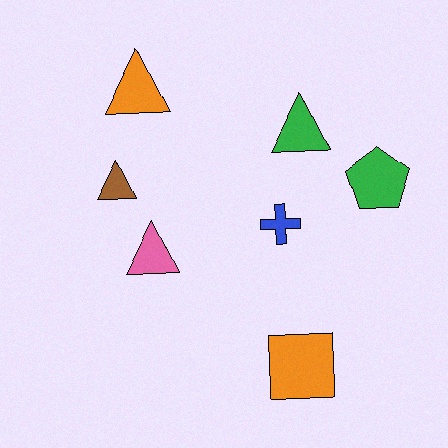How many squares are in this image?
There is 1 square.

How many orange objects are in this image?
There are 2 orange objects.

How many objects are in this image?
There are 7 objects.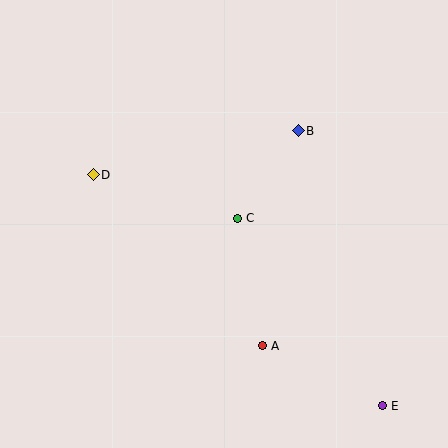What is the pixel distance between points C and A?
The distance between C and A is 130 pixels.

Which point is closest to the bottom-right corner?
Point E is closest to the bottom-right corner.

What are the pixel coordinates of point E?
Point E is at (383, 406).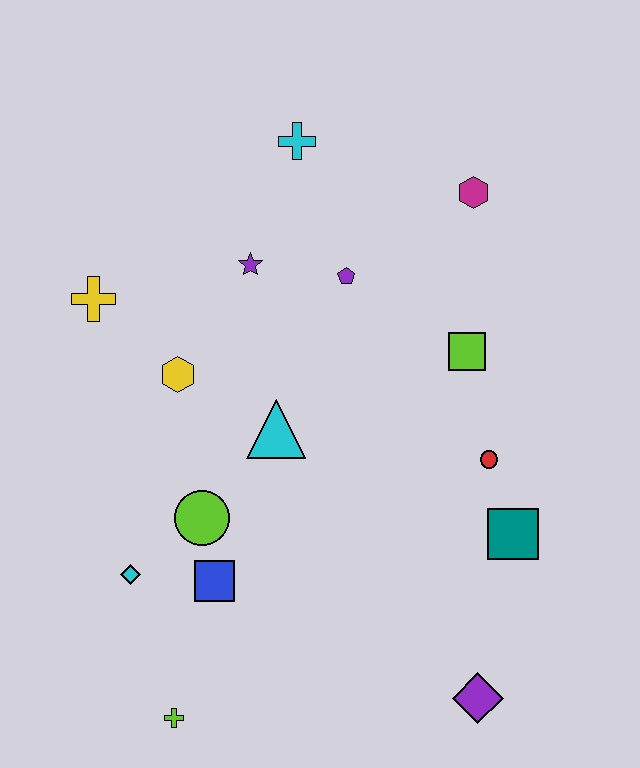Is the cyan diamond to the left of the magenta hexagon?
Yes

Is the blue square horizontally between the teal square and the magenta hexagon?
No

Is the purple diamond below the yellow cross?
Yes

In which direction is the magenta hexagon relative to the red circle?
The magenta hexagon is above the red circle.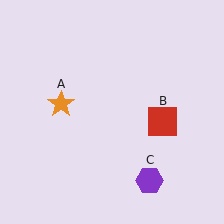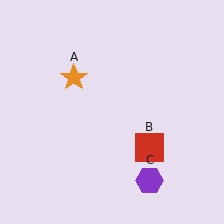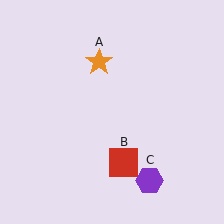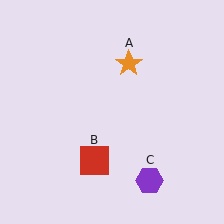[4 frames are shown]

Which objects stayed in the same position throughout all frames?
Purple hexagon (object C) remained stationary.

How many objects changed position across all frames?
2 objects changed position: orange star (object A), red square (object B).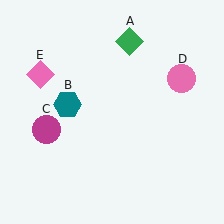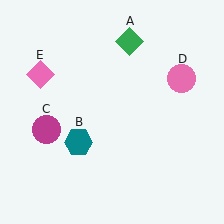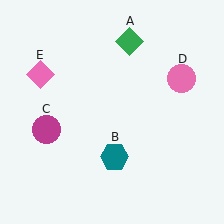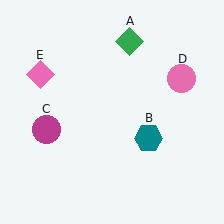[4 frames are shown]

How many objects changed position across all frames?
1 object changed position: teal hexagon (object B).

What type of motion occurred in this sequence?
The teal hexagon (object B) rotated counterclockwise around the center of the scene.